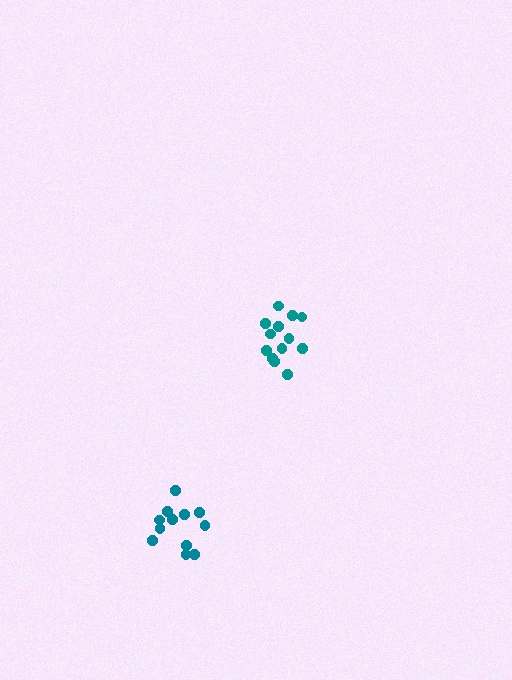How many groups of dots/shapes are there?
There are 2 groups.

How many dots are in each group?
Group 1: 13 dots, Group 2: 12 dots (25 total).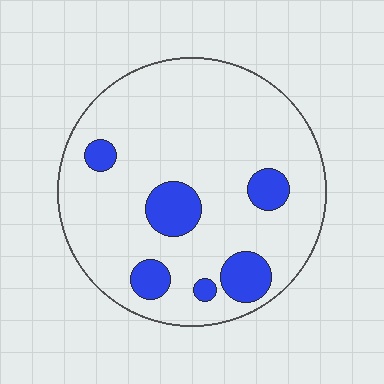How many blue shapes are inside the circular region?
6.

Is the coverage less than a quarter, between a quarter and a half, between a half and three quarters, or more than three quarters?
Less than a quarter.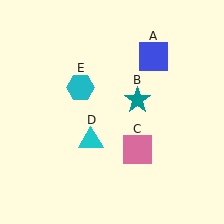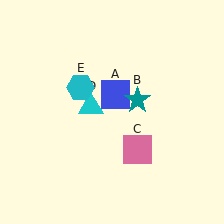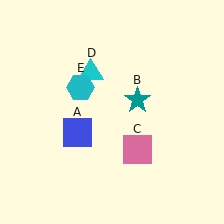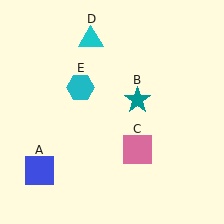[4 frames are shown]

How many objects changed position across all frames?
2 objects changed position: blue square (object A), cyan triangle (object D).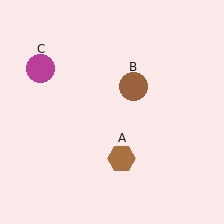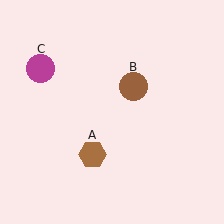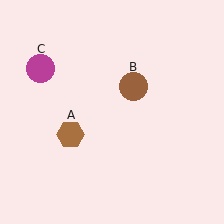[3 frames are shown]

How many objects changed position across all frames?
1 object changed position: brown hexagon (object A).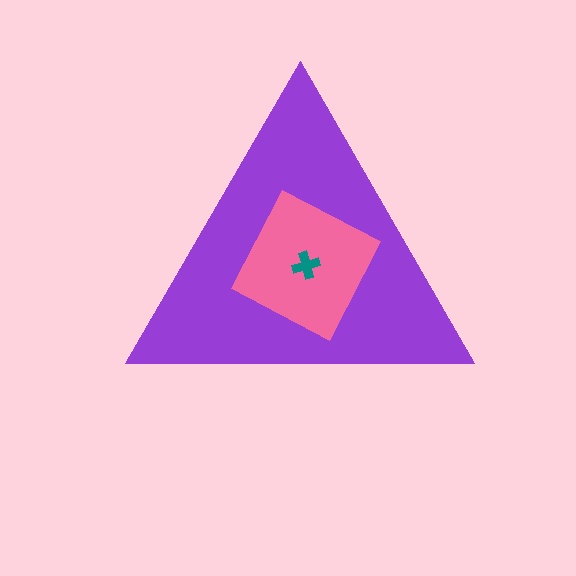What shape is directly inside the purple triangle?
The pink square.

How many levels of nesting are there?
3.